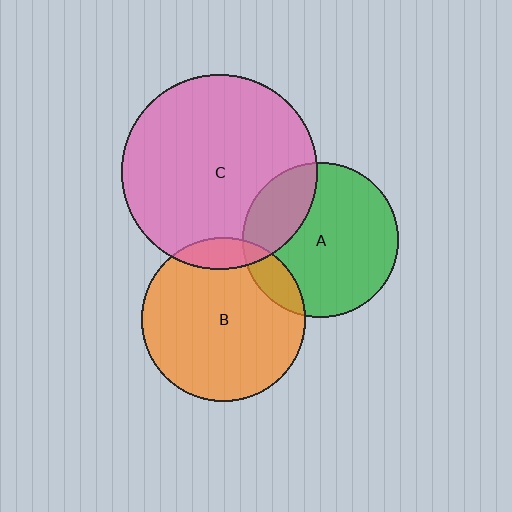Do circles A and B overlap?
Yes.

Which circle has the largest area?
Circle C (pink).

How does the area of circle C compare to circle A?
Approximately 1.6 times.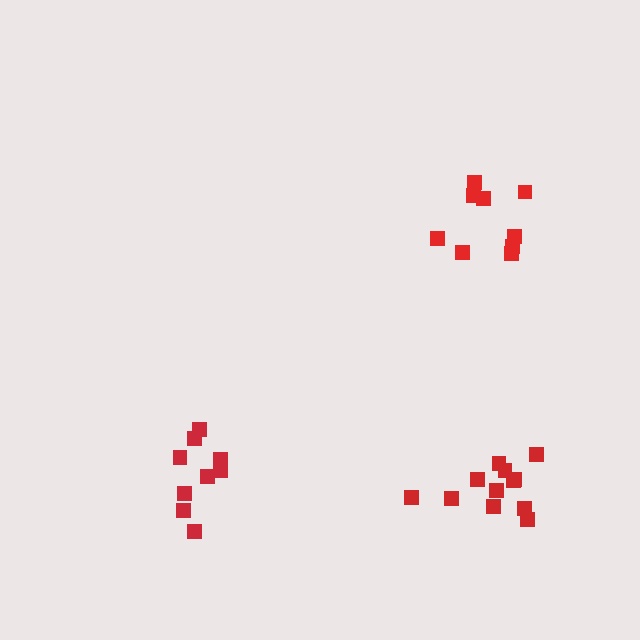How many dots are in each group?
Group 1: 9 dots, Group 2: 9 dots, Group 3: 12 dots (30 total).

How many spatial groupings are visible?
There are 3 spatial groupings.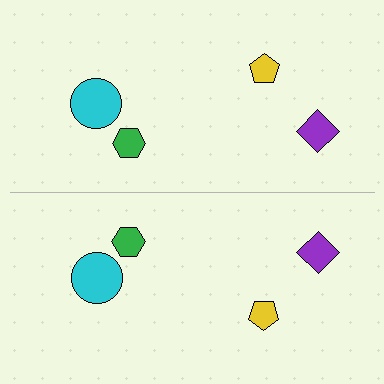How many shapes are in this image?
There are 8 shapes in this image.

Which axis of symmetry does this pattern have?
The pattern has a horizontal axis of symmetry running through the center of the image.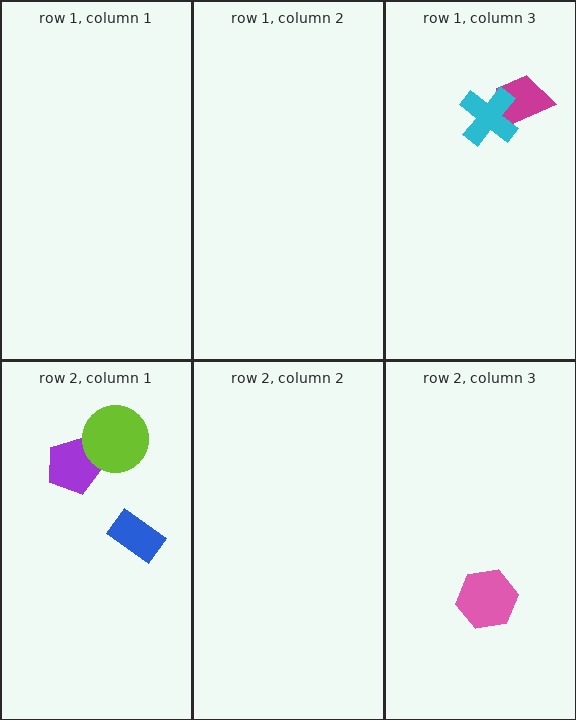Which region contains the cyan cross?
The row 1, column 3 region.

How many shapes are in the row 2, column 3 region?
1.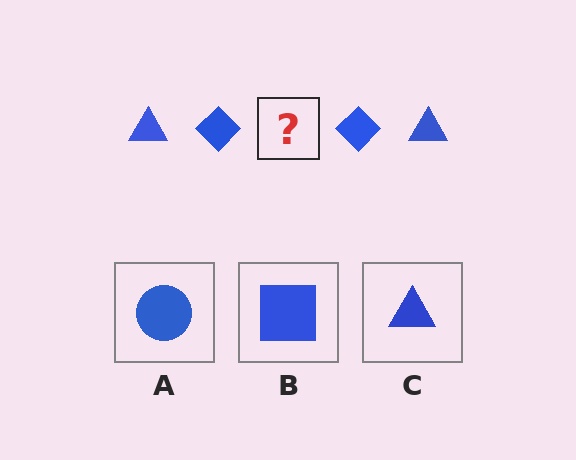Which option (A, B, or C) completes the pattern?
C.